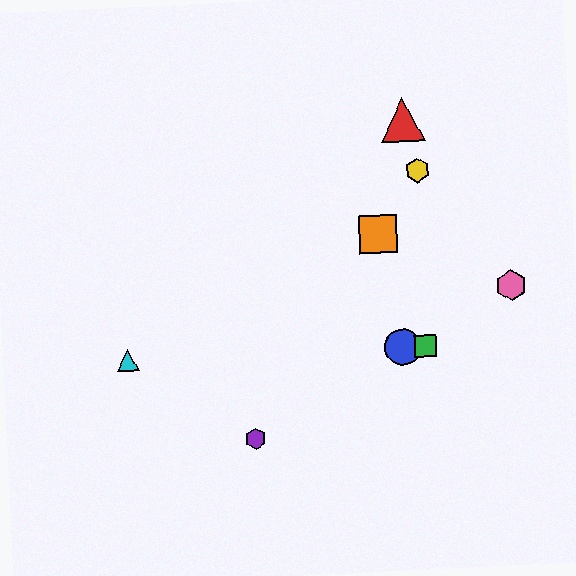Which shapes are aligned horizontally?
The blue circle, the green square, the cyan triangle are aligned horizontally.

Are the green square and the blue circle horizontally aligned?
Yes, both are at y≈346.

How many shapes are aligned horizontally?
3 shapes (the blue circle, the green square, the cyan triangle) are aligned horizontally.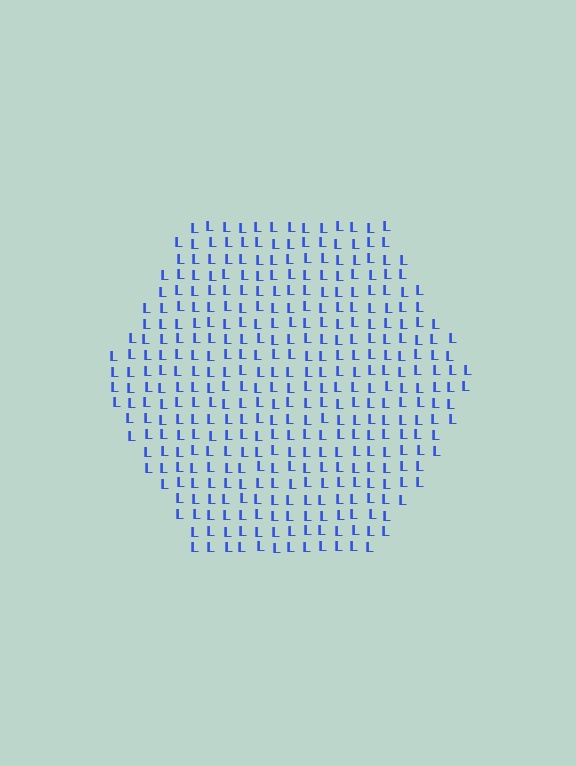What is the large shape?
The large shape is a hexagon.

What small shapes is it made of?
It is made of small letter L's.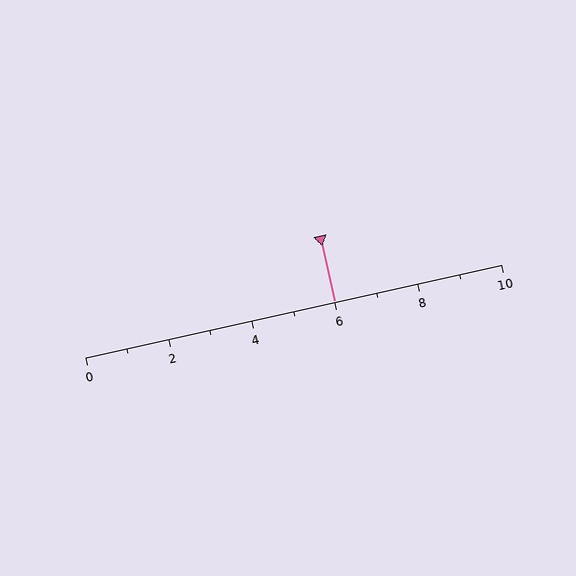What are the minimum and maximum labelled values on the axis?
The axis runs from 0 to 10.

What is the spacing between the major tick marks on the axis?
The major ticks are spaced 2 apart.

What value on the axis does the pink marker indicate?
The marker indicates approximately 6.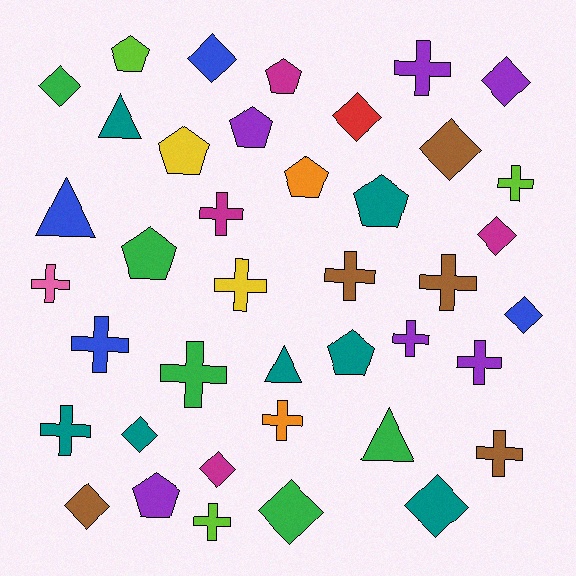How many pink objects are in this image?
There is 1 pink object.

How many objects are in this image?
There are 40 objects.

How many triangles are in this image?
There are 4 triangles.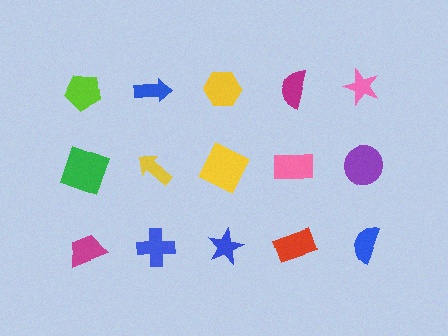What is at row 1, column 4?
A magenta semicircle.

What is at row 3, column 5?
A blue semicircle.